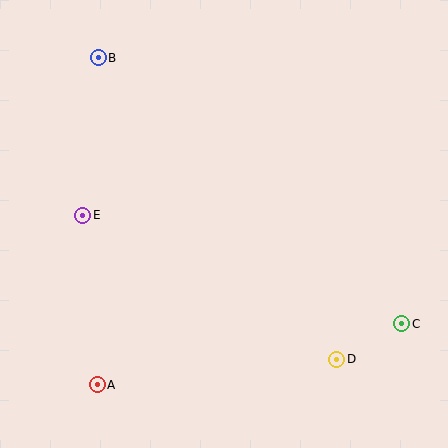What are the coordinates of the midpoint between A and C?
The midpoint between A and C is at (249, 354).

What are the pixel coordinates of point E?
Point E is at (83, 215).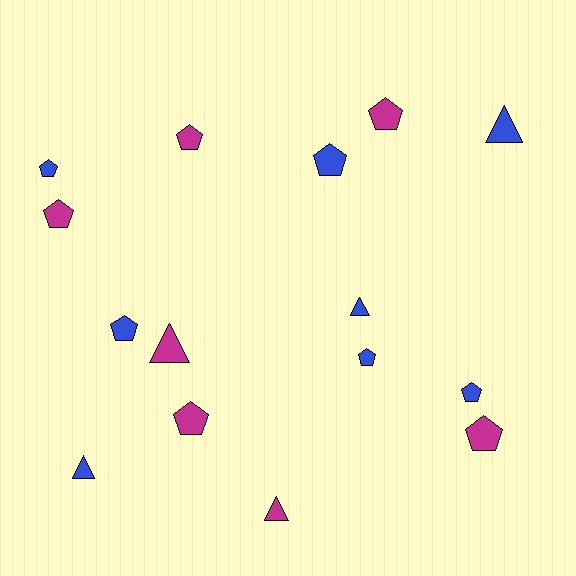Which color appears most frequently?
Blue, with 8 objects.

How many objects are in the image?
There are 15 objects.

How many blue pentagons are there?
There are 5 blue pentagons.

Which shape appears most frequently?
Pentagon, with 10 objects.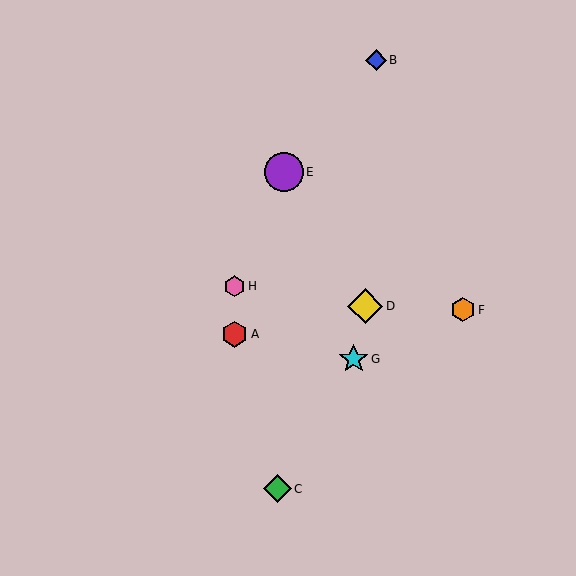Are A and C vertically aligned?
No, A is at x≈234 and C is at x≈277.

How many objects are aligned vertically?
2 objects (A, H) are aligned vertically.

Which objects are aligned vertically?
Objects A, H are aligned vertically.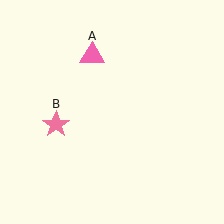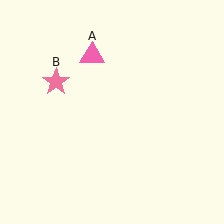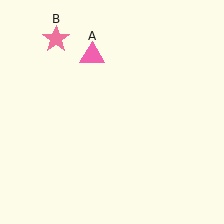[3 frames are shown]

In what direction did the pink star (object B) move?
The pink star (object B) moved up.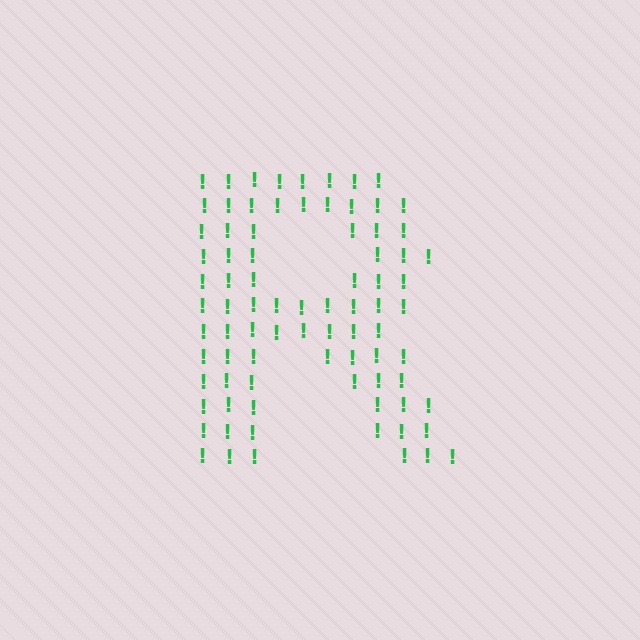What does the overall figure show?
The overall figure shows the letter R.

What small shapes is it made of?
It is made of small exclamation marks.